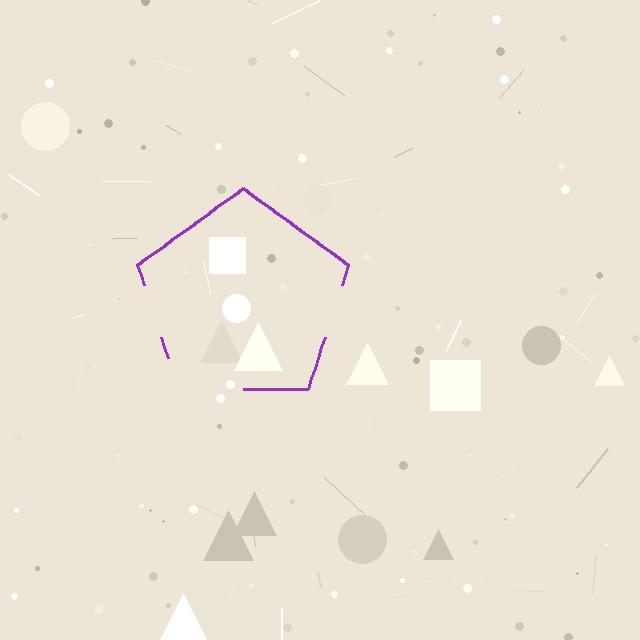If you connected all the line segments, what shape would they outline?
They would outline a pentagon.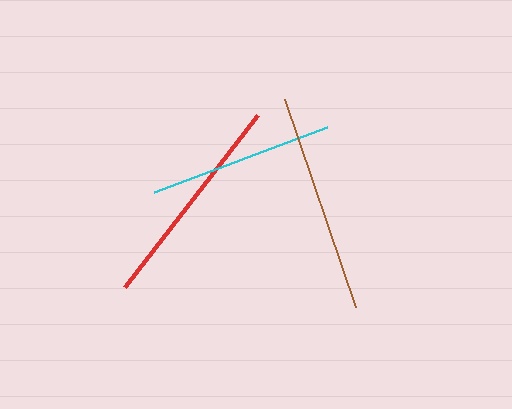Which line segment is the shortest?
The cyan line is the shortest at approximately 185 pixels.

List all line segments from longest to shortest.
From longest to shortest: brown, red, cyan.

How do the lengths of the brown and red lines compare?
The brown and red lines are approximately the same length.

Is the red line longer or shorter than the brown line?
The brown line is longer than the red line.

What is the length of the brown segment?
The brown segment is approximately 220 pixels long.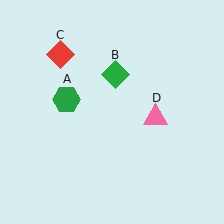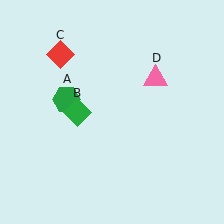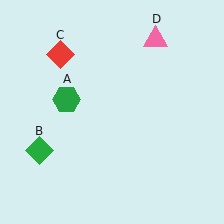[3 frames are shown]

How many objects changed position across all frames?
2 objects changed position: green diamond (object B), pink triangle (object D).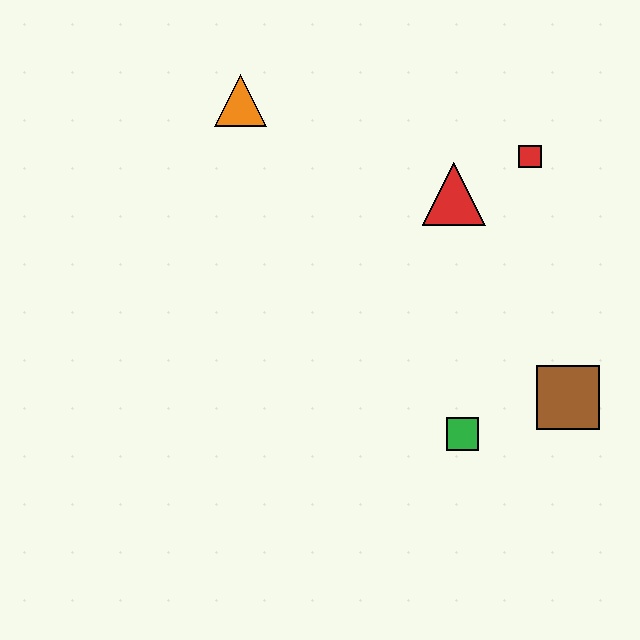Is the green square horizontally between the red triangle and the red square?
Yes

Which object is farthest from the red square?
The orange triangle is farthest from the red square.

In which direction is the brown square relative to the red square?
The brown square is below the red square.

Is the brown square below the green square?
No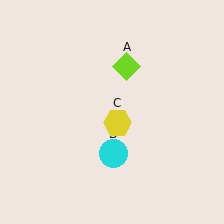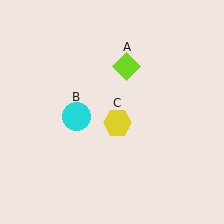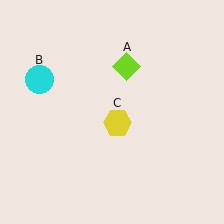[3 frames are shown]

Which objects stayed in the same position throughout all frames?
Lime diamond (object A) and yellow hexagon (object C) remained stationary.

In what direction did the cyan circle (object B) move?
The cyan circle (object B) moved up and to the left.